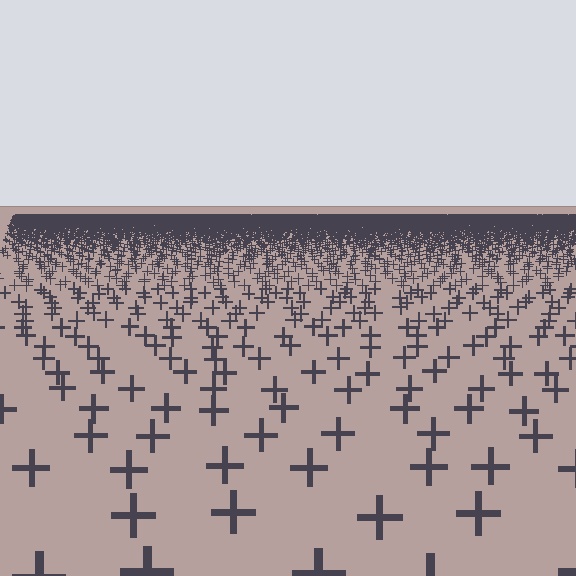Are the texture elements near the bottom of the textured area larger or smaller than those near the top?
Larger. Near the bottom, elements are closer to the viewer and appear at a bigger on-screen size.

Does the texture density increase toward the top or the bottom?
Density increases toward the top.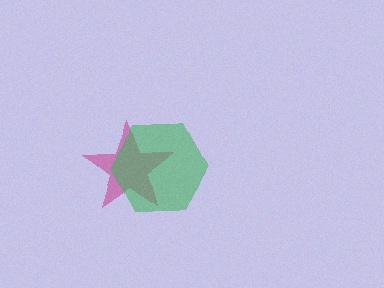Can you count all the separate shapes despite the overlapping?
Yes, there are 2 separate shapes.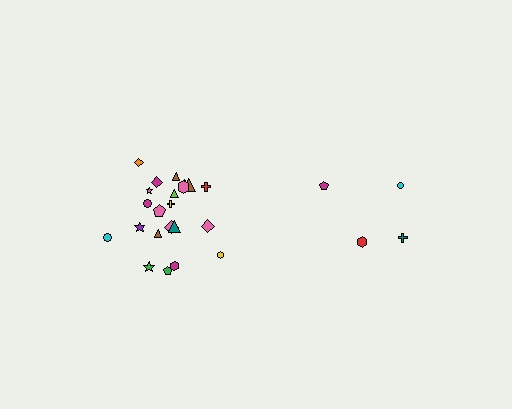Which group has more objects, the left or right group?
The left group.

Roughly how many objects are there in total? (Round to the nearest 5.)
Roughly 25 objects in total.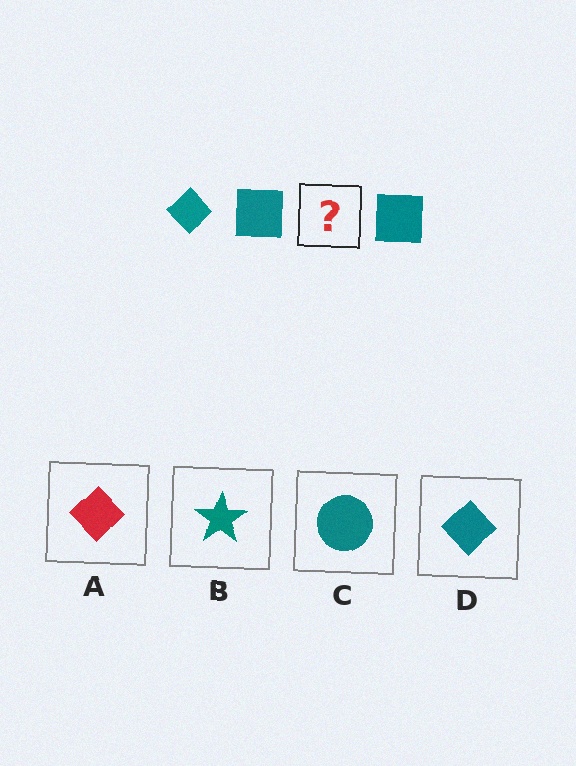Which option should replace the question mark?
Option D.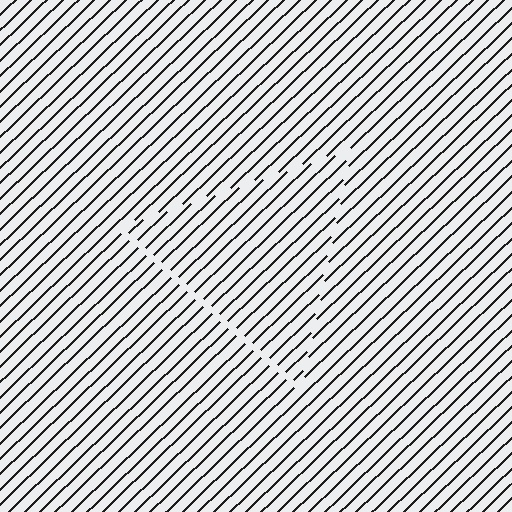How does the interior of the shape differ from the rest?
The interior of the shape contains the same grating, shifted by half a period — the contour is defined by the phase discontinuity where line-ends from the inner and outer gratings abut.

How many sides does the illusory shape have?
3 sides — the line-ends trace a triangle.